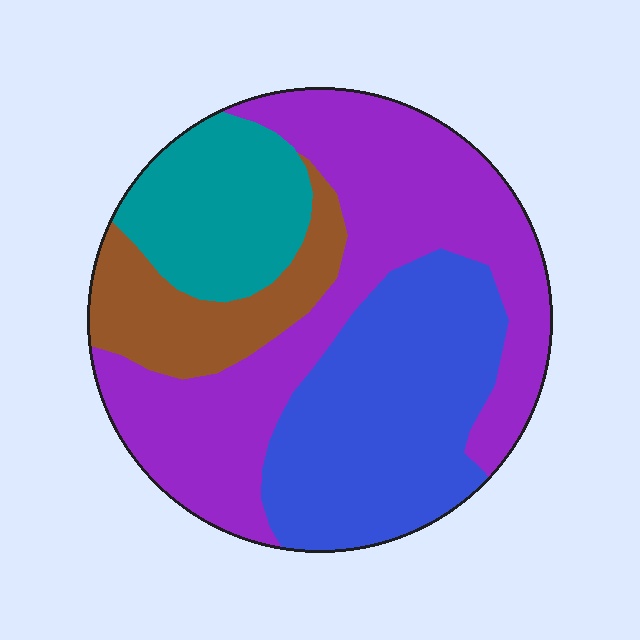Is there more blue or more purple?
Purple.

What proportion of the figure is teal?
Teal covers 16% of the figure.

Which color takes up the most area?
Purple, at roughly 40%.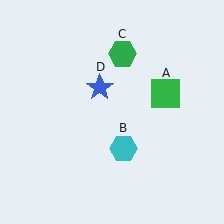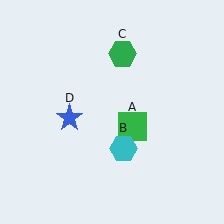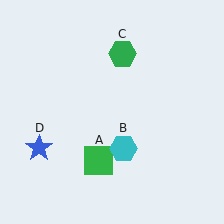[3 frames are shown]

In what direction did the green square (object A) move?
The green square (object A) moved down and to the left.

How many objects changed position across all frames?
2 objects changed position: green square (object A), blue star (object D).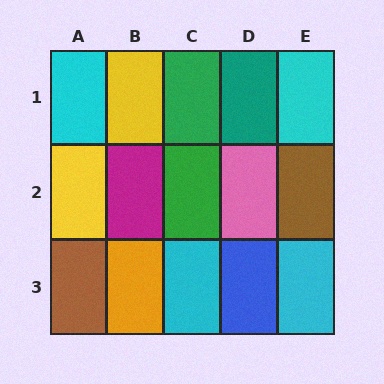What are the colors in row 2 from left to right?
Yellow, magenta, green, pink, brown.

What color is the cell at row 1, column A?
Cyan.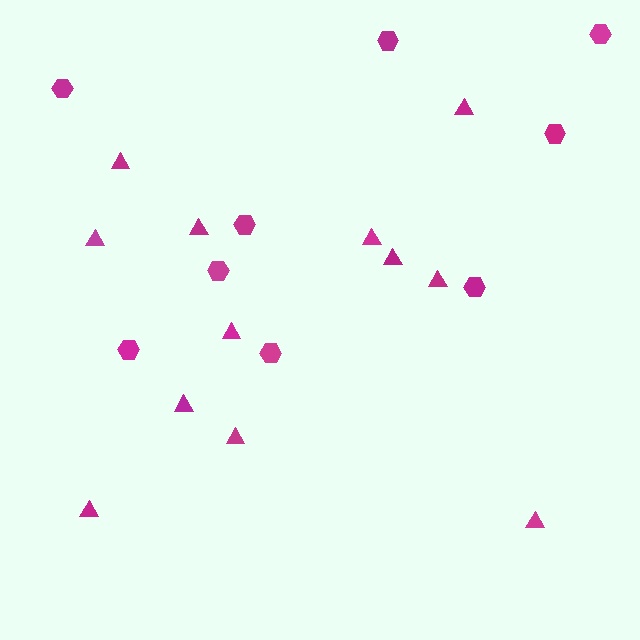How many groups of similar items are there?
There are 2 groups: one group of triangles (12) and one group of hexagons (9).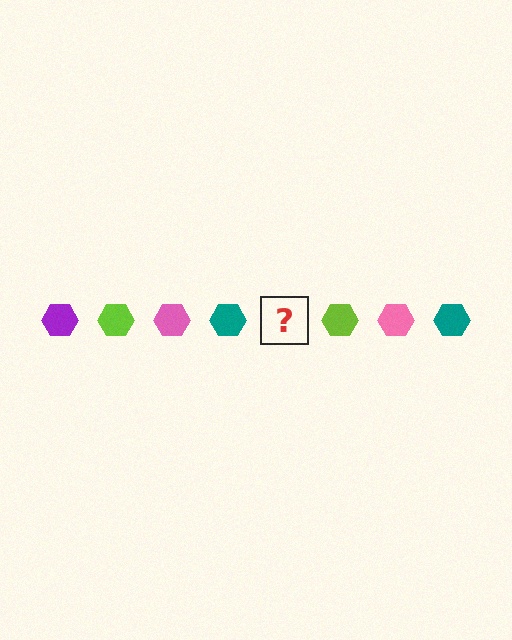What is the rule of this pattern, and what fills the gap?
The rule is that the pattern cycles through purple, lime, pink, teal hexagons. The gap should be filled with a purple hexagon.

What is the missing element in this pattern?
The missing element is a purple hexagon.